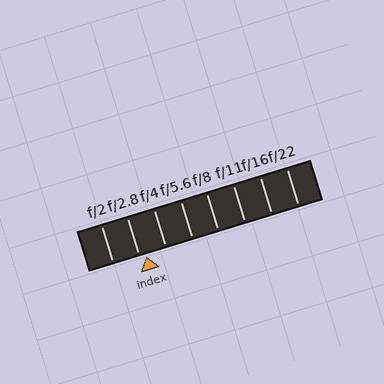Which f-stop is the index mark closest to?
The index mark is closest to f/2.8.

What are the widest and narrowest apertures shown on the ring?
The widest aperture shown is f/2 and the narrowest is f/22.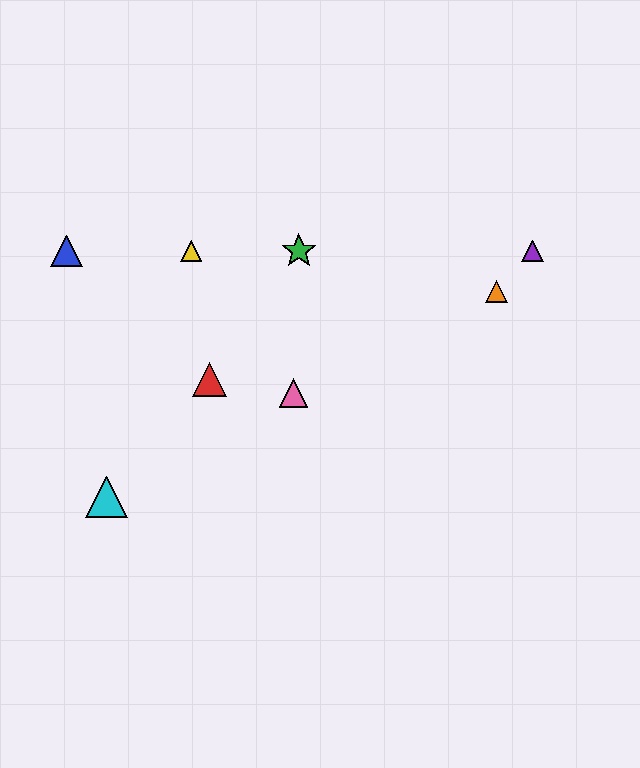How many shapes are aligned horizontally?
4 shapes (the blue triangle, the green star, the yellow triangle, the purple triangle) are aligned horizontally.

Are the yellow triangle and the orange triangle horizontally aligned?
No, the yellow triangle is at y≈251 and the orange triangle is at y≈292.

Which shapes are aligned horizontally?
The blue triangle, the green star, the yellow triangle, the purple triangle are aligned horizontally.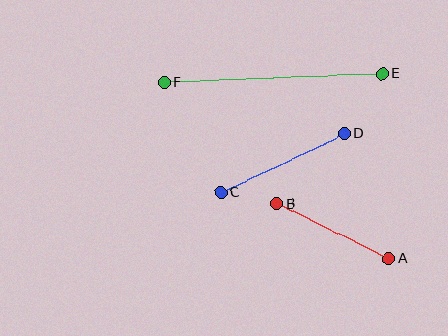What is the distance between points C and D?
The distance is approximately 137 pixels.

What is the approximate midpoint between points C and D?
The midpoint is at approximately (283, 163) pixels.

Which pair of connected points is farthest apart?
Points E and F are farthest apart.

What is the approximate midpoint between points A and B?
The midpoint is at approximately (333, 231) pixels.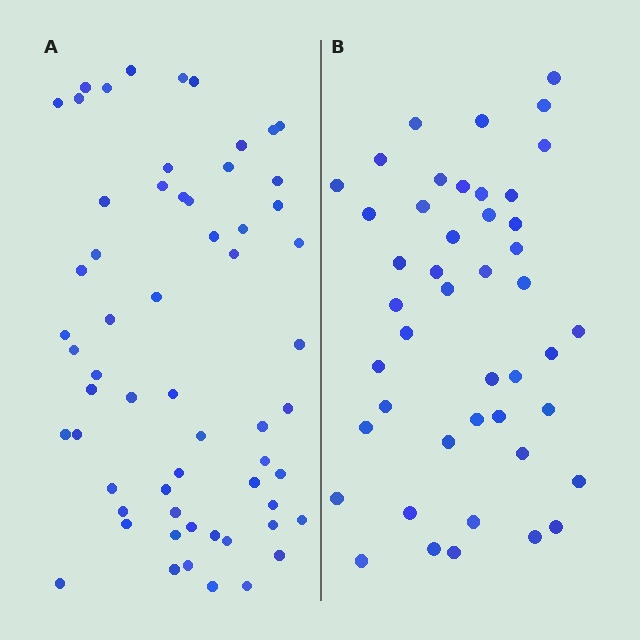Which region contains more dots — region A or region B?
Region A (the left region) has more dots.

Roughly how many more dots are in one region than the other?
Region A has approximately 15 more dots than region B.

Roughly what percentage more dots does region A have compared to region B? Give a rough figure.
About 35% more.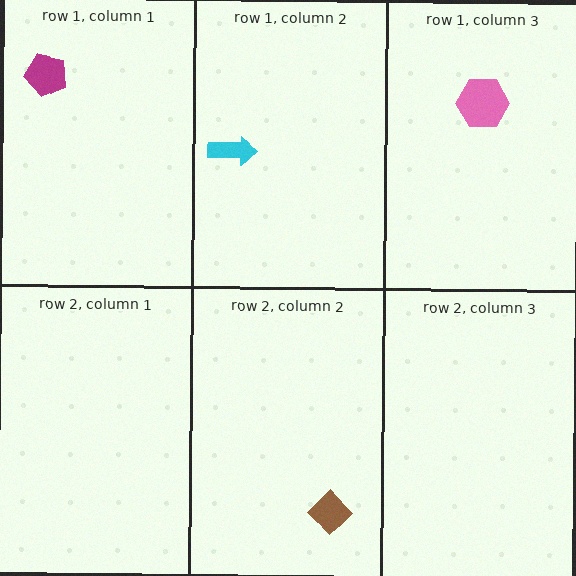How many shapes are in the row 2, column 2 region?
1.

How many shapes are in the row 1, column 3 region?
1.